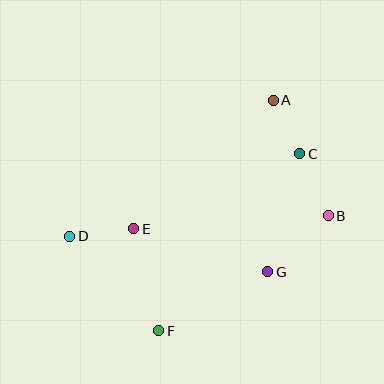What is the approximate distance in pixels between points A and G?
The distance between A and G is approximately 171 pixels.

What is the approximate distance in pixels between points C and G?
The distance between C and G is approximately 122 pixels.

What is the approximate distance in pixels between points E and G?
The distance between E and G is approximately 141 pixels.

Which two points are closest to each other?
Points A and C are closest to each other.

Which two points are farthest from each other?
Points B and D are farthest from each other.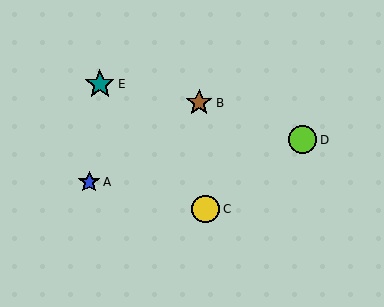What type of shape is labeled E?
Shape E is a teal star.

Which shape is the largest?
The teal star (labeled E) is the largest.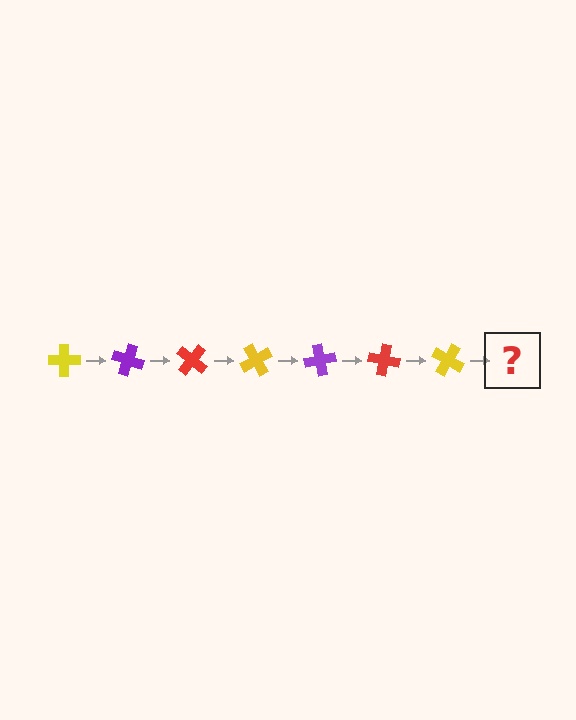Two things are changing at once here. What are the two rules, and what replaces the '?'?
The two rules are that it rotates 20 degrees each step and the color cycles through yellow, purple, and red. The '?' should be a purple cross, rotated 140 degrees from the start.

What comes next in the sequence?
The next element should be a purple cross, rotated 140 degrees from the start.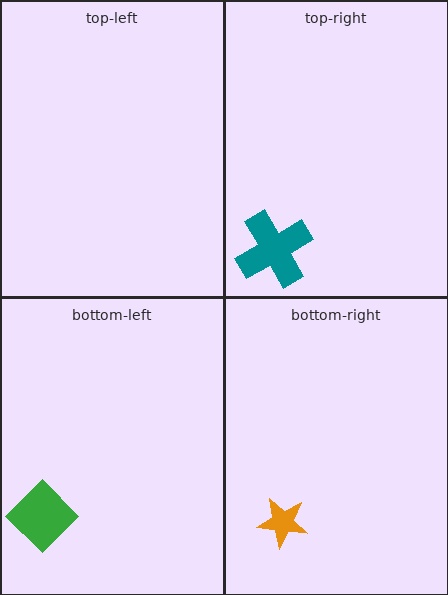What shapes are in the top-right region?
The teal cross.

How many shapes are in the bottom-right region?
1.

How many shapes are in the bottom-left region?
1.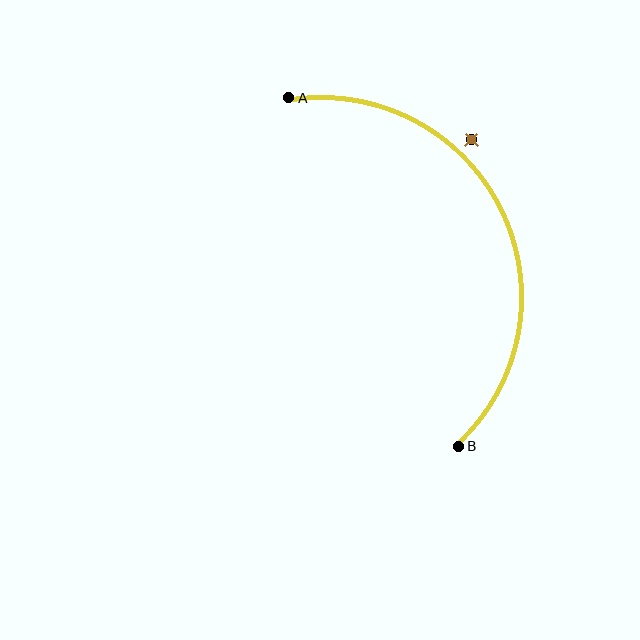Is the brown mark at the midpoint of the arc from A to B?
No — the brown mark does not lie on the arc at all. It sits slightly outside the curve.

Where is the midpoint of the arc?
The arc midpoint is the point on the curve farthest from the straight line joining A and B. It sits to the right of that line.